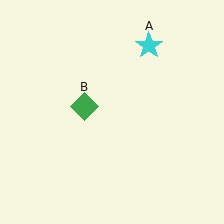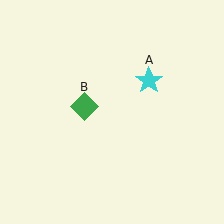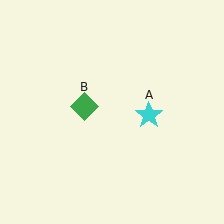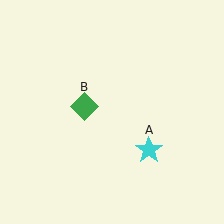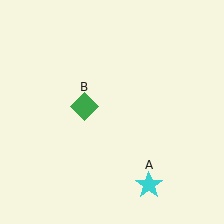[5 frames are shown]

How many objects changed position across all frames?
1 object changed position: cyan star (object A).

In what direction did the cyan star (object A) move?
The cyan star (object A) moved down.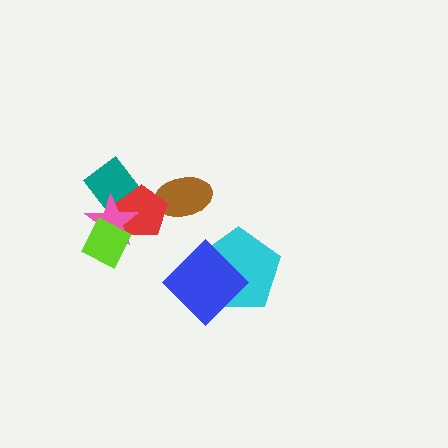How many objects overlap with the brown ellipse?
1 object overlaps with the brown ellipse.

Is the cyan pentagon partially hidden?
Yes, it is partially covered by another shape.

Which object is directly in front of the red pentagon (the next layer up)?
The pink star is directly in front of the red pentagon.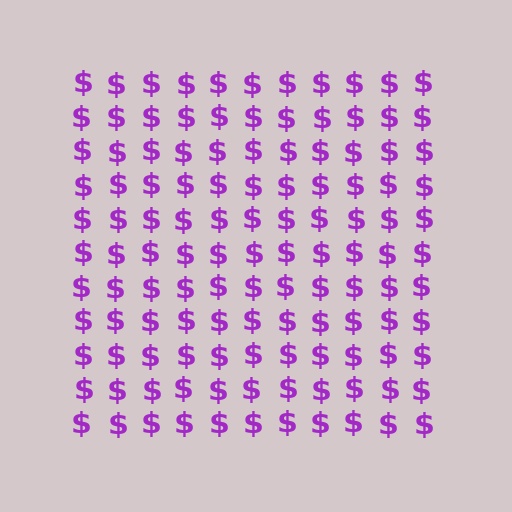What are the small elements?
The small elements are dollar signs.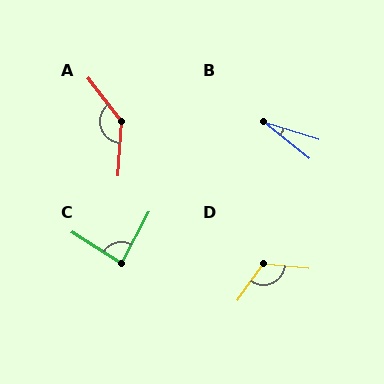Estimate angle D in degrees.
Approximately 120 degrees.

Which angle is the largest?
A, at approximately 140 degrees.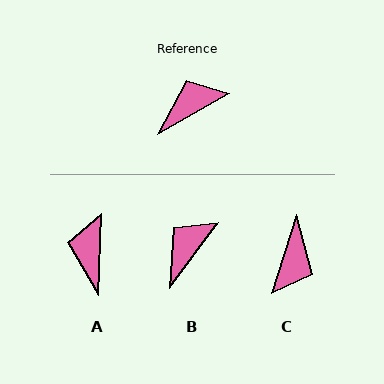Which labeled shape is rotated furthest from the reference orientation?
C, about 137 degrees away.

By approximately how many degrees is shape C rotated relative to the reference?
Approximately 137 degrees clockwise.